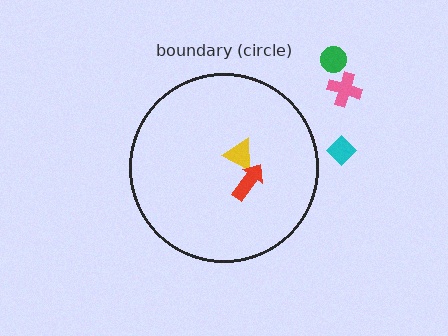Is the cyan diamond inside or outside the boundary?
Outside.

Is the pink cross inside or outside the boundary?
Outside.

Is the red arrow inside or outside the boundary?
Inside.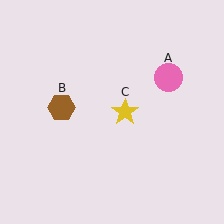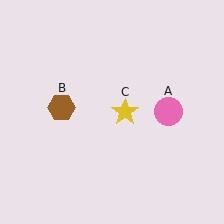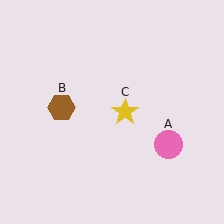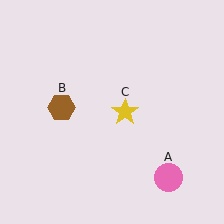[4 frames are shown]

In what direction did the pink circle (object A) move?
The pink circle (object A) moved down.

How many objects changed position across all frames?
1 object changed position: pink circle (object A).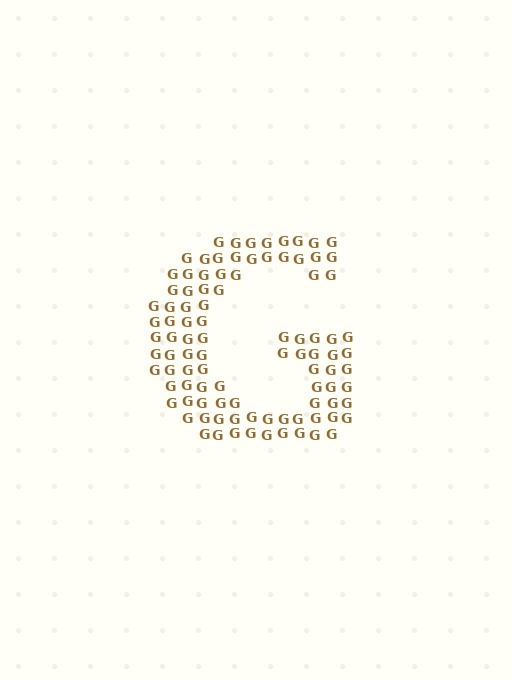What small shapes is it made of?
It is made of small letter G's.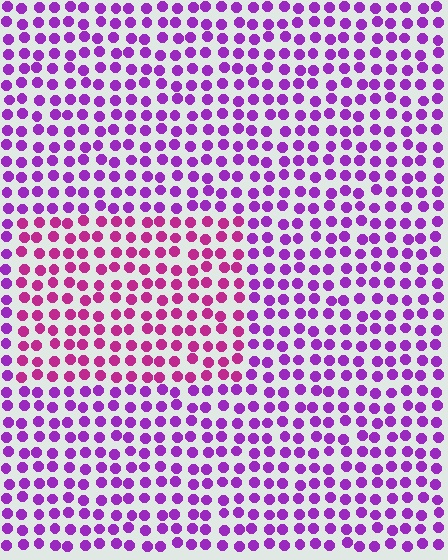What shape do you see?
I see a rectangle.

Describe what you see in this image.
The image is filled with small purple elements in a uniform arrangement. A rectangle-shaped region is visible where the elements are tinted to a slightly different hue, forming a subtle color boundary.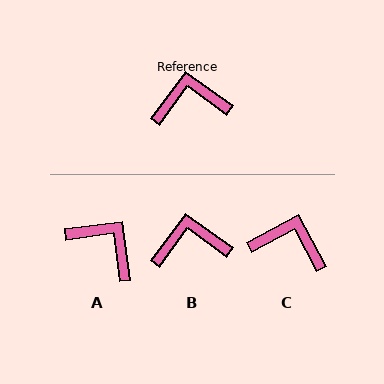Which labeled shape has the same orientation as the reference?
B.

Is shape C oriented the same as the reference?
No, it is off by about 26 degrees.